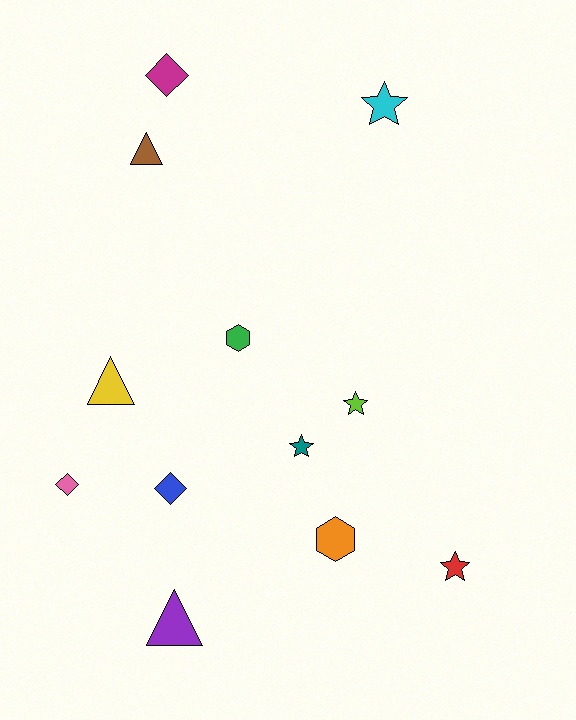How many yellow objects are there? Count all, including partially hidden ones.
There is 1 yellow object.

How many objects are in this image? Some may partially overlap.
There are 12 objects.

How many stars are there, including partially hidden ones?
There are 4 stars.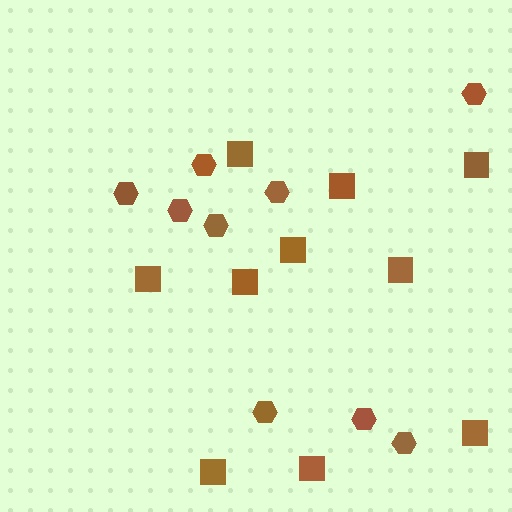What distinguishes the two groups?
There are 2 groups: one group of hexagons (9) and one group of squares (10).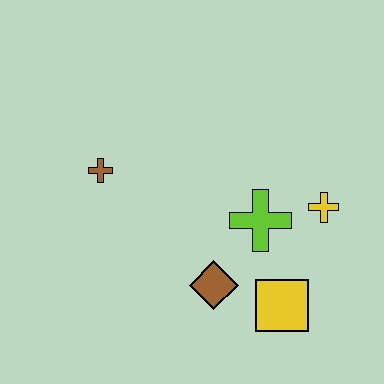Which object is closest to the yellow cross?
The lime cross is closest to the yellow cross.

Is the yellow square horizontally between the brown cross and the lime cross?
No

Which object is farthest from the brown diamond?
The brown cross is farthest from the brown diamond.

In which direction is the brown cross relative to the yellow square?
The brown cross is to the left of the yellow square.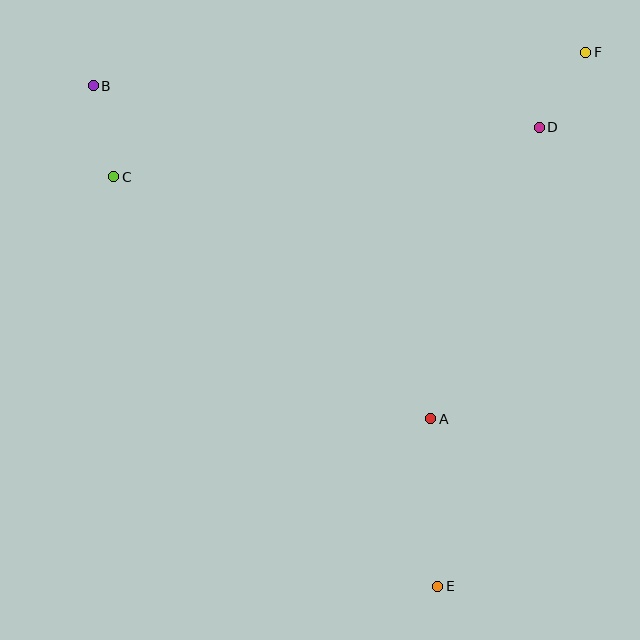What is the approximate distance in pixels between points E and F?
The distance between E and F is approximately 554 pixels.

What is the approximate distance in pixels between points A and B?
The distance between A and B is approximately 474 pixels.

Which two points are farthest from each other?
Points B and E are farthest from each other.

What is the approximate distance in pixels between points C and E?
The distance between C and E is approximately 523 pixels.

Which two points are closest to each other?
Points D and F are closest to each other.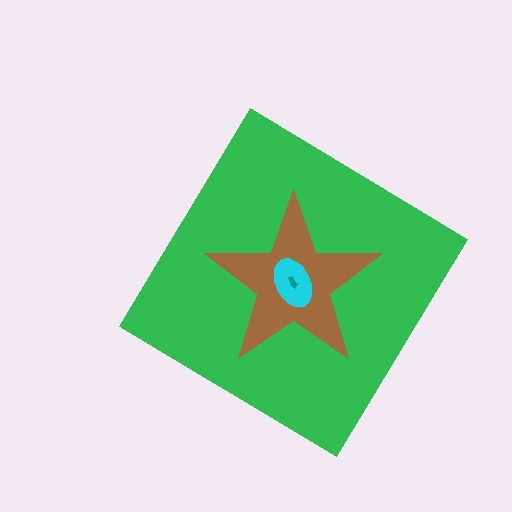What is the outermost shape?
The green diamond.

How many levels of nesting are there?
4.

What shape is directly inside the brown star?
The cyan ellipse.